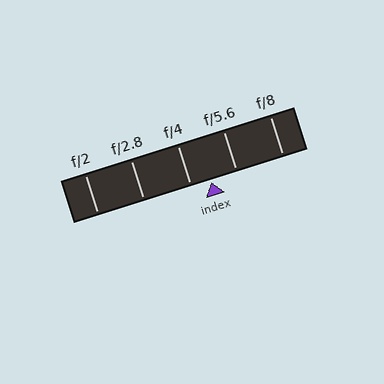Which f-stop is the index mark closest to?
The index mark is closest to f/4.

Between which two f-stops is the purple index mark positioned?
The index mark is between f/4 and f/5.6.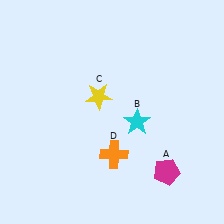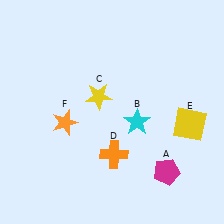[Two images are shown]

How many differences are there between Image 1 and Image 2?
There are 2 differences between the two images.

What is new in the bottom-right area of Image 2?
A yellow square (E) was added in the bottom-right area of Image 2.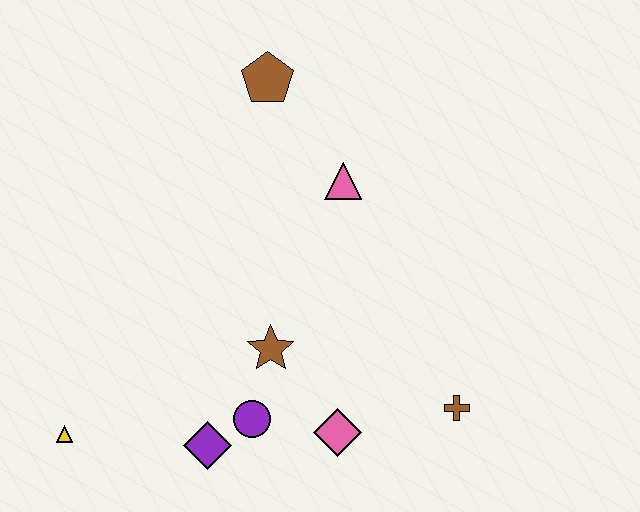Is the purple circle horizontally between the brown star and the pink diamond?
No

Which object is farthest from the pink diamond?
The brown pentagon is farthest from the pink diamond.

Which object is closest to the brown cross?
The pink diamond is closest to the brown cross.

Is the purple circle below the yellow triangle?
No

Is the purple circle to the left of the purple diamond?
No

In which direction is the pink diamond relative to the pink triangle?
The pink diamond is below the pink triangle.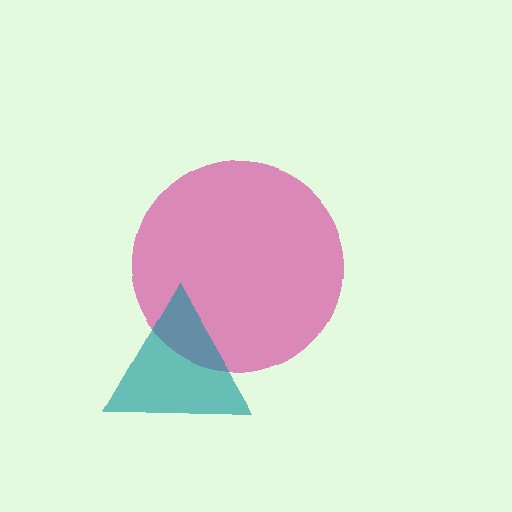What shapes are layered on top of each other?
The layered shapes are: a magenta circle, a teal triangle.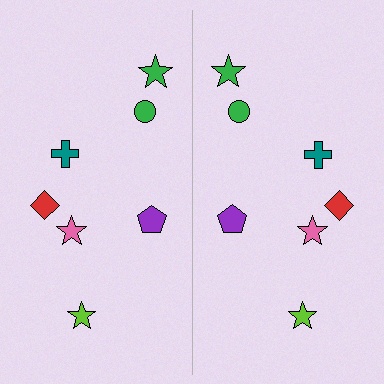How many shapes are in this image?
There are 14 shapes in this image.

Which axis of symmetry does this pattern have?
The pattern has a vertical axis of symmetry running through the center of the image.